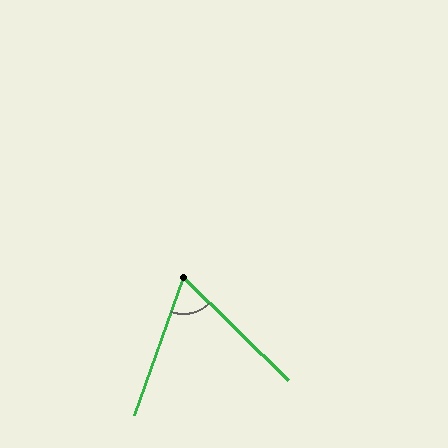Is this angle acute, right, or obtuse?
It is acute.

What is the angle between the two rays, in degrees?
Approximately 65 degrees.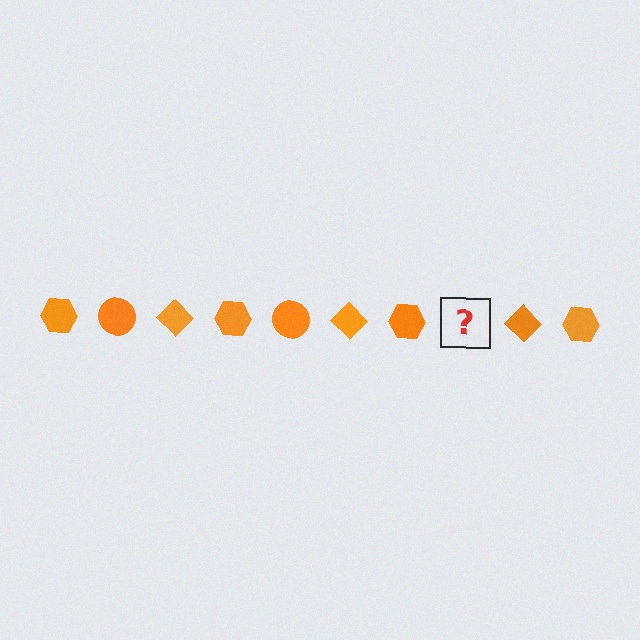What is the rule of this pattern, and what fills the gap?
The rule is that the pattern cycles through hexagon, circle, diamond shapes in orange. The gap should be filled with an orange circle.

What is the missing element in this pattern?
The missing element is an orange circle.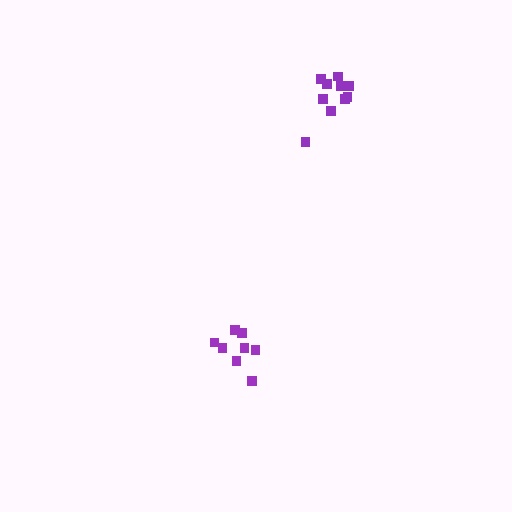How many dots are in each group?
Group 1: 8 dots, Group 2: 10 dots (18 total).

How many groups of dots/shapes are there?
There are 2 groups.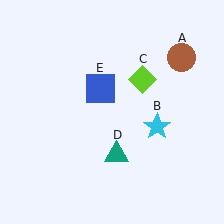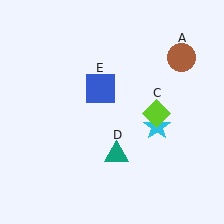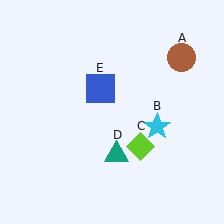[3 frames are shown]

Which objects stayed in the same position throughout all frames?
Brown circle (object A) and cyan star (object B) and teal triangle (object D) and blue square (object E) remained stationary.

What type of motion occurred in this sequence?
The lime diamond (object C) rotated clockwise around the center of the scene.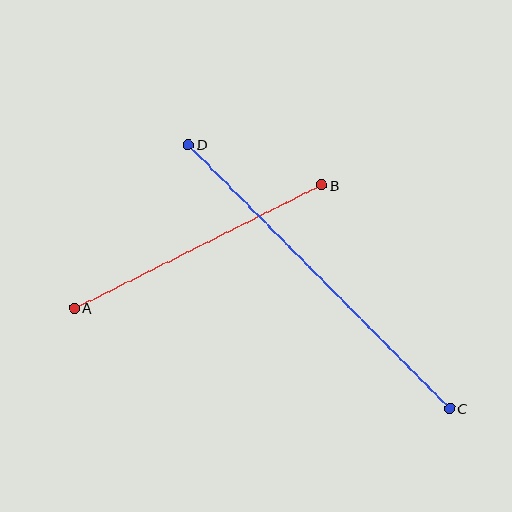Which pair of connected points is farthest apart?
Points C and D are farthest apart.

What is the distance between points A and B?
The distance is approximately 276 pixels.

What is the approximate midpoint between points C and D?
The midpoint is at approximately (319, 277) pixels.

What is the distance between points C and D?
The distance is approximately 371 pixels.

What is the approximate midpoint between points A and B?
The midpoint is at approximately (198, 246) pixels.